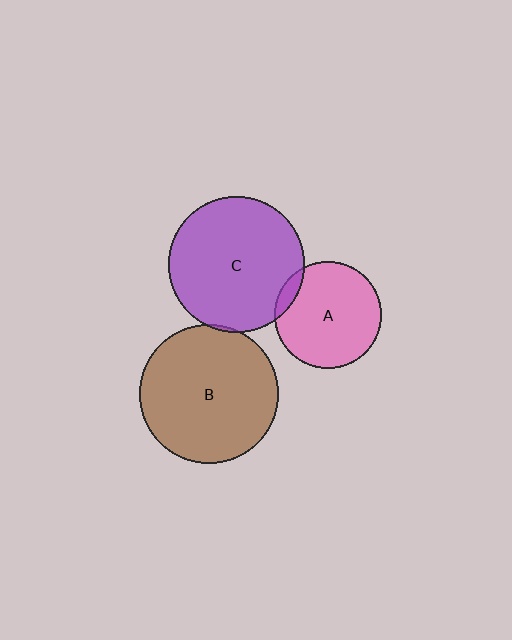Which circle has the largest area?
Circle B (brown).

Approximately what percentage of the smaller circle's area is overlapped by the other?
Approximately 5%.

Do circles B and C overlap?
Yes.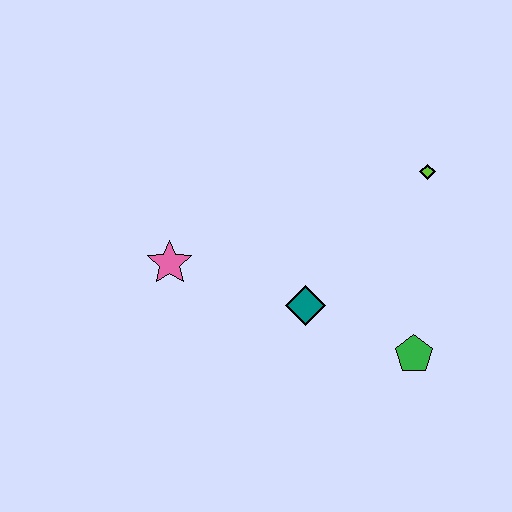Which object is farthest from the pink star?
The lime diamond is farthest from the pink star.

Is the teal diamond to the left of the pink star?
No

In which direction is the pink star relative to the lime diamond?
The pink star is to the left of the lime diamond.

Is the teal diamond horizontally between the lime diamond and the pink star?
Yes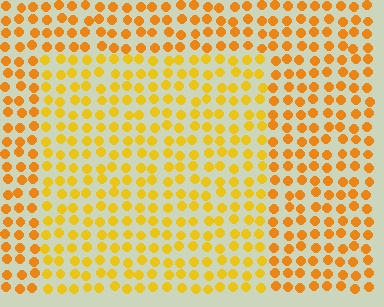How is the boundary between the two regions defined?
The boundary is defined purely by a slight shift in hue (about 18 degrees). Spacing, size, and orientation are identical on both sides.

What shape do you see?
I see a rectangle.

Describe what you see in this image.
The image is filled with small orange elements in a uniform arrangement. A rectangle-shaped region is visible where the elements are tinted to a slightly different hue, forming a subtle color boundary.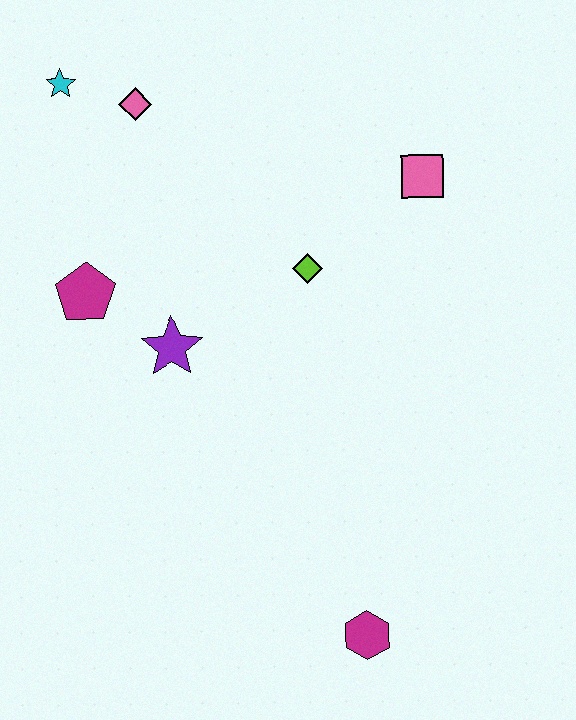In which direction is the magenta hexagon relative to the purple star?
The magenta hexagon is below the purple star.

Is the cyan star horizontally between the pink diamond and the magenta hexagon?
No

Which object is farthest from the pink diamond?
The magenta hexagon is farthest from the pink diamond.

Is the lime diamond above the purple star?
Yes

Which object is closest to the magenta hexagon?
The purple star is closest to the magenta hexagon.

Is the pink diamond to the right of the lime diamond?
No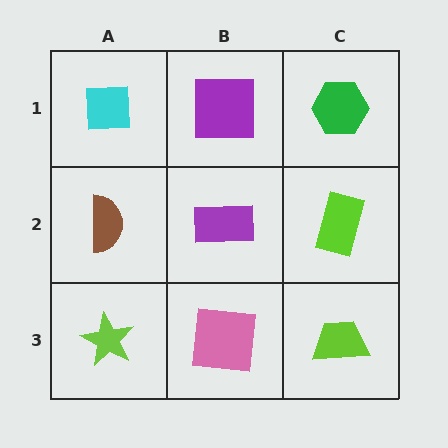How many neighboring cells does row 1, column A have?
2.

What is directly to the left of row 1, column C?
A purple square.